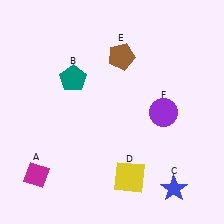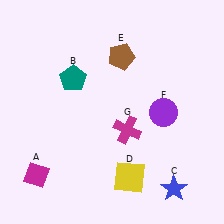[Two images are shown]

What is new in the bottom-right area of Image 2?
A magenta cross (G) was added in the bottom-right area of Image 2.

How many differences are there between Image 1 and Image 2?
There is 1 difference between the two images.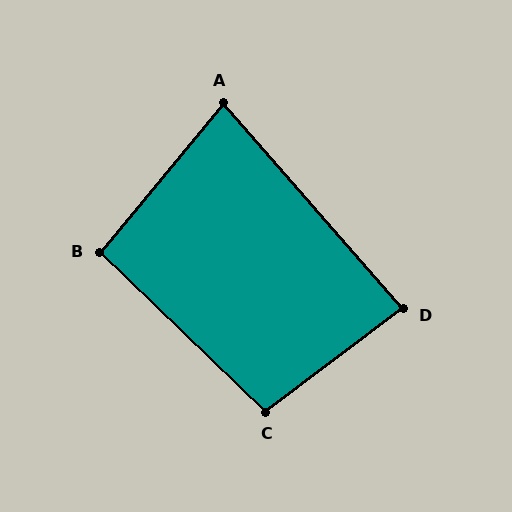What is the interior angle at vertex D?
Approximately 86 degrees (approximately right).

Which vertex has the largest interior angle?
C, at approximately 99 degrees.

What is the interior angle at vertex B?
Approximately 94 degrees (approximately right).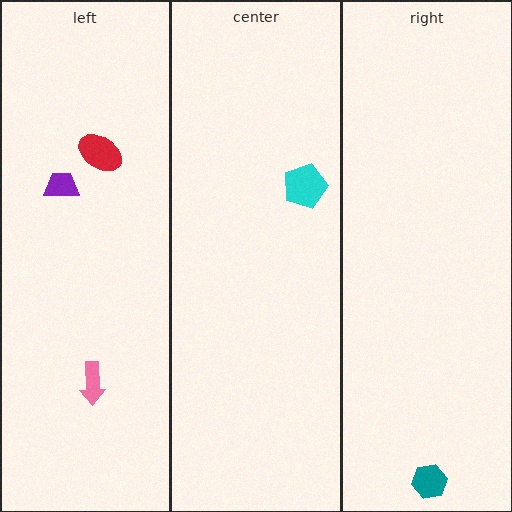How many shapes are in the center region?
1.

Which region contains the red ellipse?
The left region.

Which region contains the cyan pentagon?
The center region.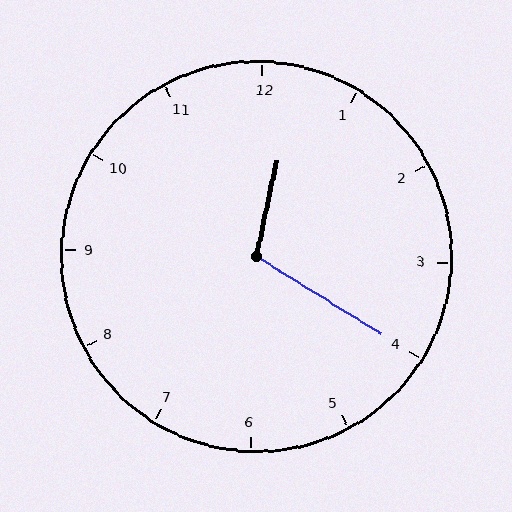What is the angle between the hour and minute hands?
Approximately 110 degrees.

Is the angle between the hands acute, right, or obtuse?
It is obtuse.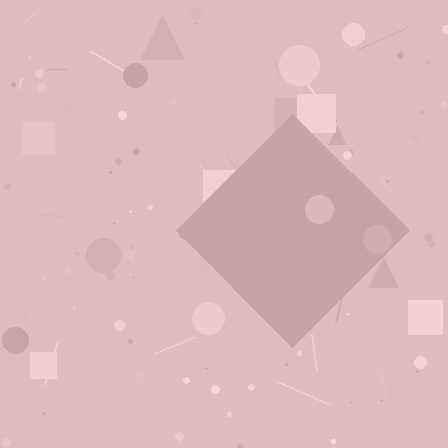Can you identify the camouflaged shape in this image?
The camouflaged shape is a diamond.